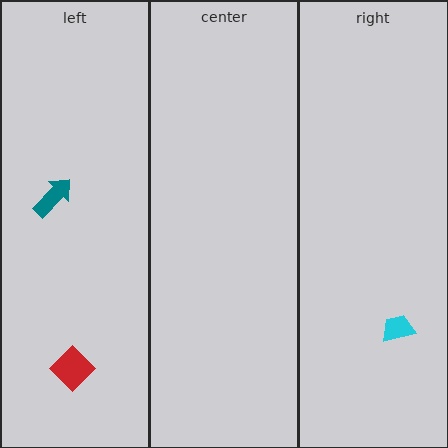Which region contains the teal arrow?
The left region.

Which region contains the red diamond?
The left region.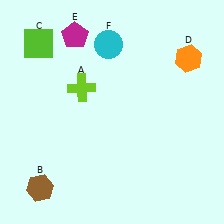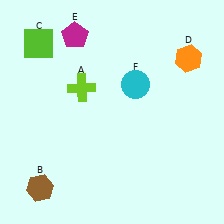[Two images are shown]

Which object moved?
The cyan circle (F) moved down.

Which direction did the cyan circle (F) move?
The cyan circle (F) moved down.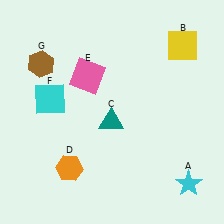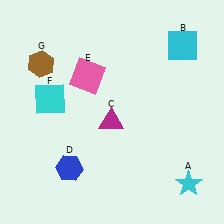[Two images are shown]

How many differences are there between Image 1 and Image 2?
There are 3 differences between the two images.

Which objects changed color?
B changed from yellow to cyan. C changed from teal to magenta. D changed from orange to blue.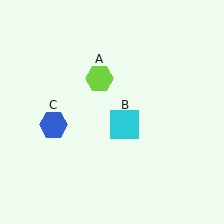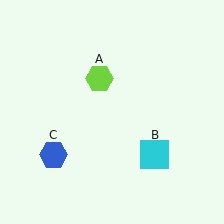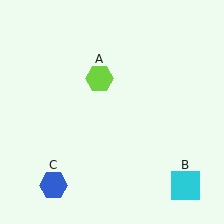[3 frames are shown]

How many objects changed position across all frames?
2 objects changed position: cyan square (object B), blue hexagon (object C).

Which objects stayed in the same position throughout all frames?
Lime hexagon (object A) remained stationary.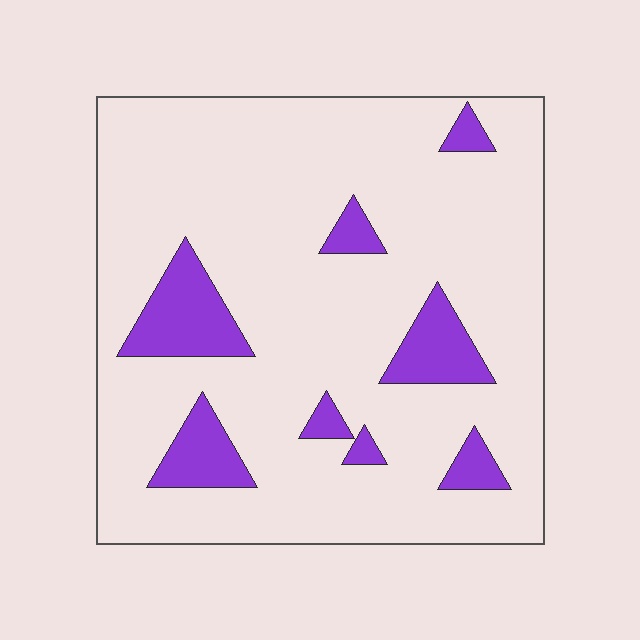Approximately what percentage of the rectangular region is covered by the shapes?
Approximately 15%.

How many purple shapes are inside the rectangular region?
8.